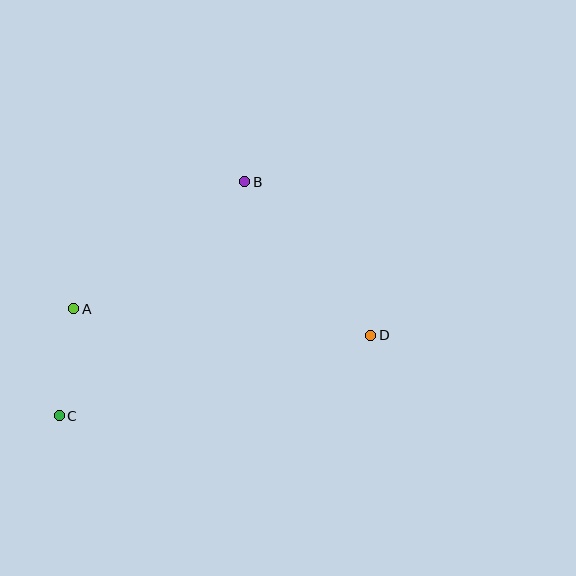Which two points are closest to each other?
Points A and C are closest to each other.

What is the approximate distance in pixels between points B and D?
The distance between B and D is approximately 199 pixels.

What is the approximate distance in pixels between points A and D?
The distance between A and D is approximately 298 pixels.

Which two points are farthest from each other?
Points C and D are farthest from each other.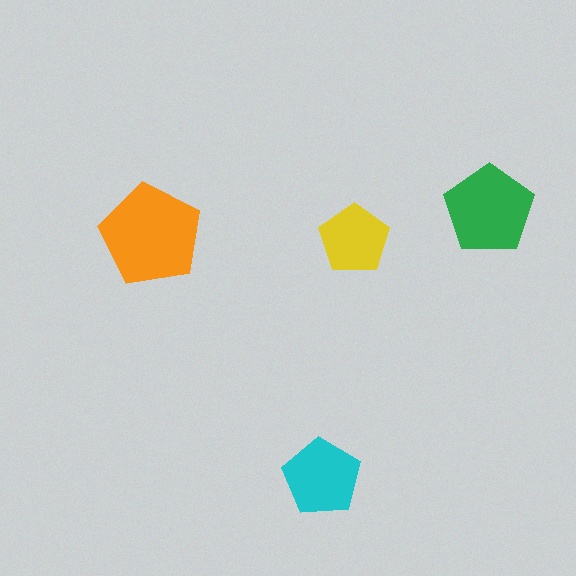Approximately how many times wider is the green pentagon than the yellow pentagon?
About 1.5 times wider.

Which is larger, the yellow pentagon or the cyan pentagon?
The cyan one.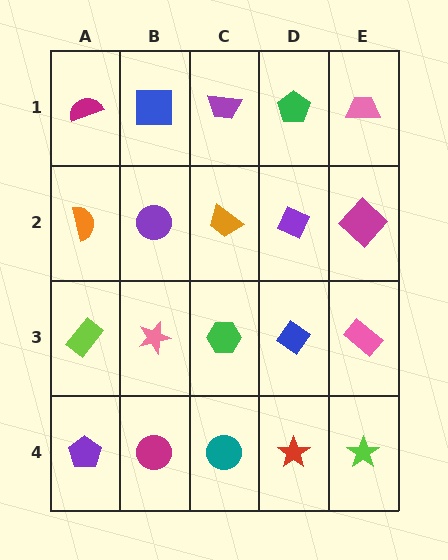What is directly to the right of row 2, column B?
An orange trapezoid.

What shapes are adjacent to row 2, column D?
A green pentagon (row 1, column D), a blue diamond (row 3, column D), an orange trapezoid (row 2, column C), a magenta diamond (row 2, column E).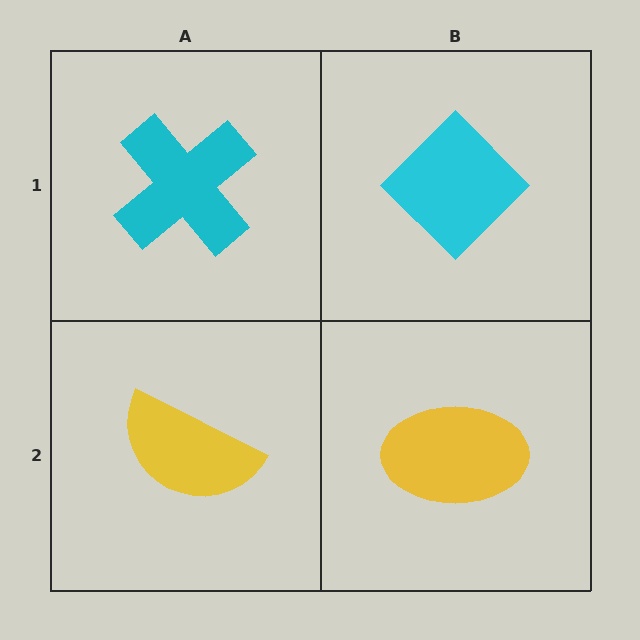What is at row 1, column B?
A cyan diamond.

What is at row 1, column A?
A cyan cross.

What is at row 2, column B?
A yellow ellipse.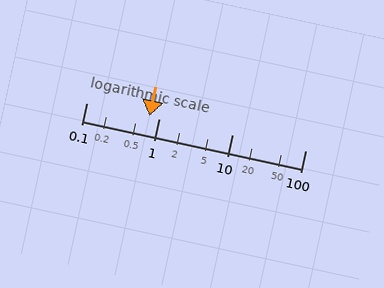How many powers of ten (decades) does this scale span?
The scale spans 3 decades, from 0.1 to 100.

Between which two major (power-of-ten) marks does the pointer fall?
The pointer is between 0.1 and 1.